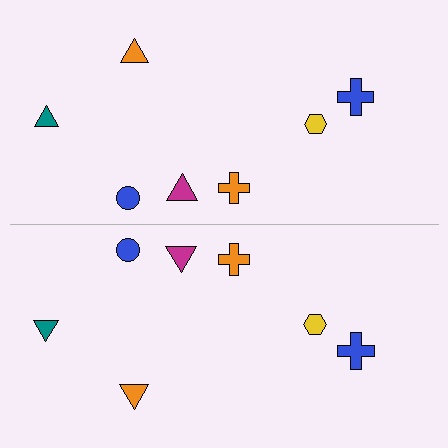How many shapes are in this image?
There are 14 shapes in this image.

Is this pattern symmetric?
Yes, this pattern has bilateral (reflection) symmetry.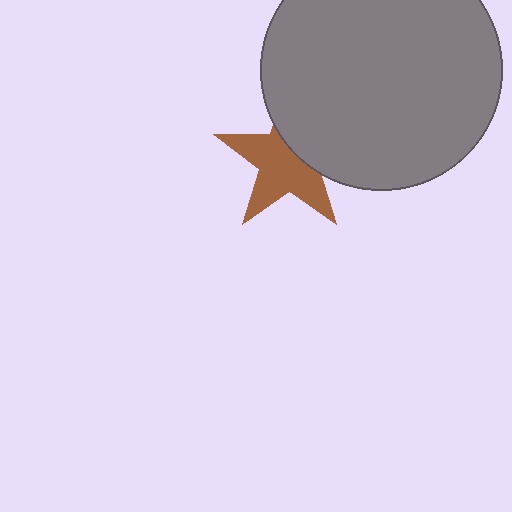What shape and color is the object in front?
The object in front is a gray circle.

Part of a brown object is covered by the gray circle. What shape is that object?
It is a star.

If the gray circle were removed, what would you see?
You would see the complete brown star.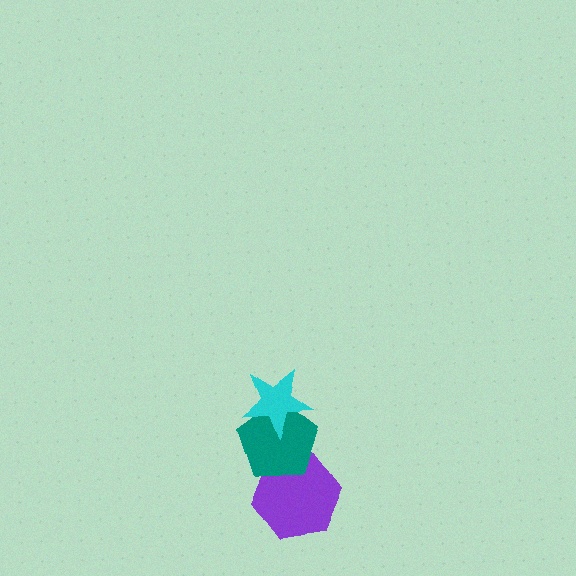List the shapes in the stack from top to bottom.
From top to bottom: the cyan star, the teal pentagon, the purple hexagon.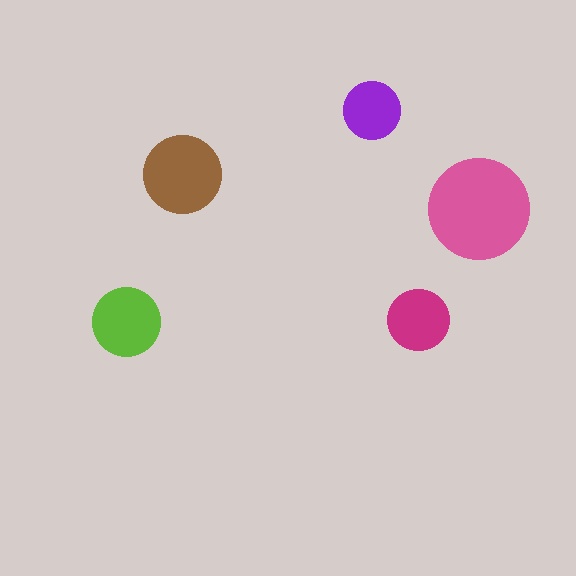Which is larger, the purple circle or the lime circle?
The lime one.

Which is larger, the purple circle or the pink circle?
The pink one.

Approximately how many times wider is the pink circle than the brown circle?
About 1.5 times wider.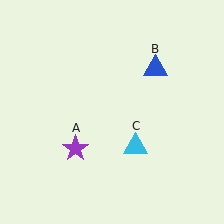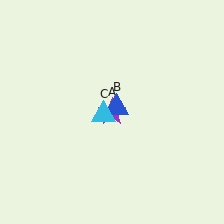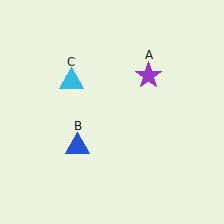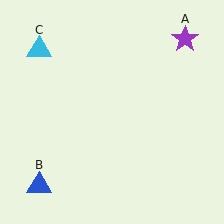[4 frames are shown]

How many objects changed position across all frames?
3 objects changed position: purple star (object A), blue triangle (object B), cyan triangle (object C).